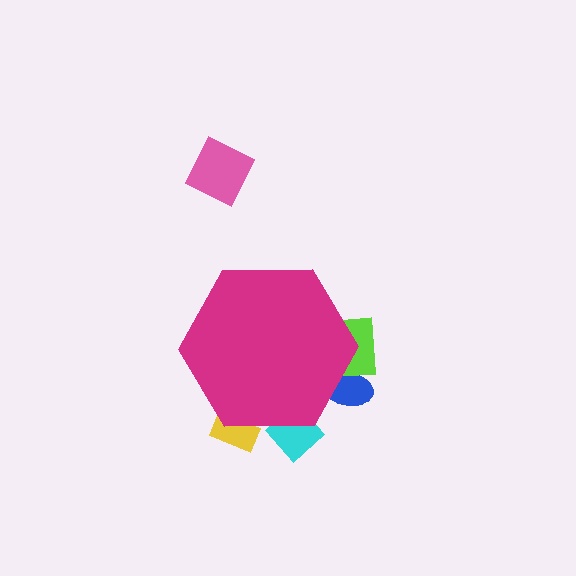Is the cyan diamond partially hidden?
Yes, the cyan diamond is partially hidden behind the magenta hexagon.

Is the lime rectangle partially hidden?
Yes, the lime rectangle is partially hidden behind the magenta hexagon.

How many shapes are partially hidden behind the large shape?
4 shapes are partially hidden.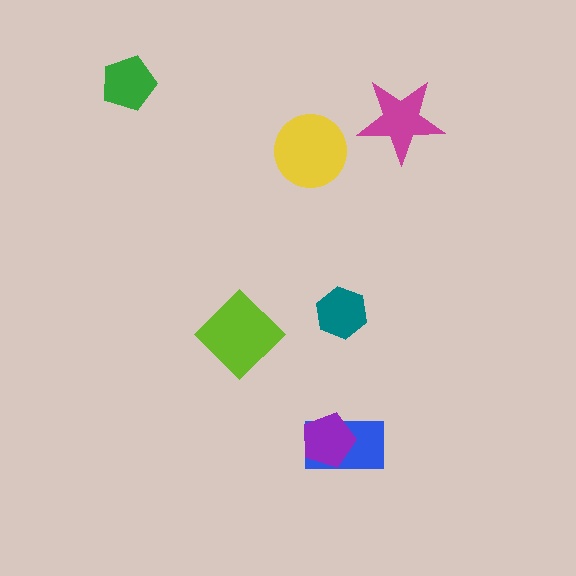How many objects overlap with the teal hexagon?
0 objects overlap with the teal hexagon.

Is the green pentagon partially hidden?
No, no other shape covers it.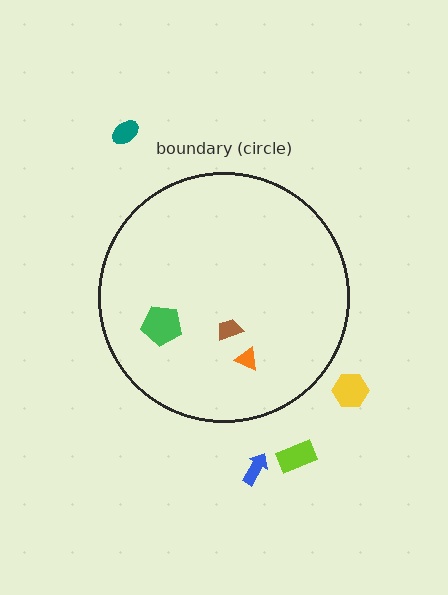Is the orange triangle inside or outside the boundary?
Inside.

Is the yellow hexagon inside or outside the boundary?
Outside.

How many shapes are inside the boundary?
3 inside, 4 outside.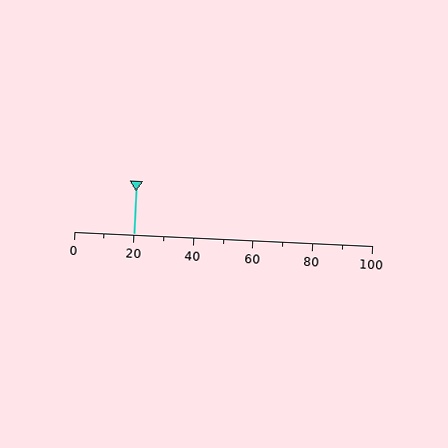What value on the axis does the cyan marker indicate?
The marker indicates approximately 20.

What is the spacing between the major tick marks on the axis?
The major ticks are spaced 20 apart.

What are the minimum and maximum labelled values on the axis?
The axis runs from 0 to 100.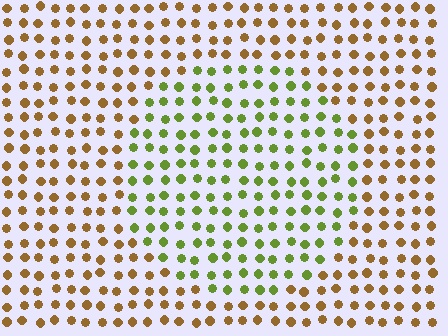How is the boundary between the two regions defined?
The boundary is defined purely by a slight shift in hue (about 52 degrees). Spacing, size, and orientation are identical on both sides.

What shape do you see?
I see a circle.